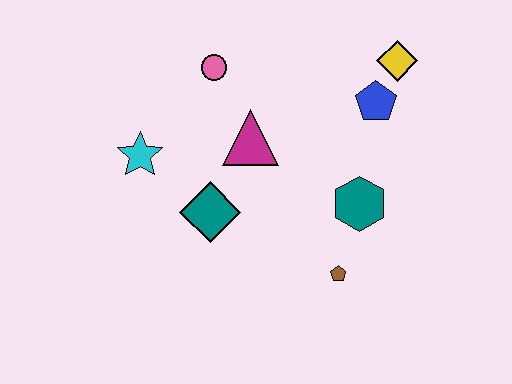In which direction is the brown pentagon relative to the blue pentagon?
The brown pentagon is below the blue pentagon.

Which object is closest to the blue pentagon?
The yellow diamond is closest to the blue pentagon.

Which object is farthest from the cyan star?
The yellow diamond is farthest from the cyan star.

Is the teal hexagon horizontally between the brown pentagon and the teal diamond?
No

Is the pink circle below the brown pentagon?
No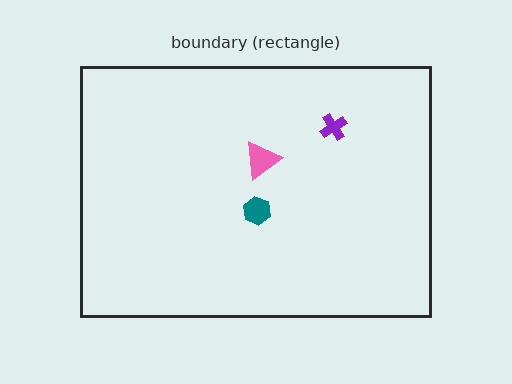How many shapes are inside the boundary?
3 inside, 0 outside.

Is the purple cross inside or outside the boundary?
Inside.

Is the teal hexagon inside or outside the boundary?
Inside.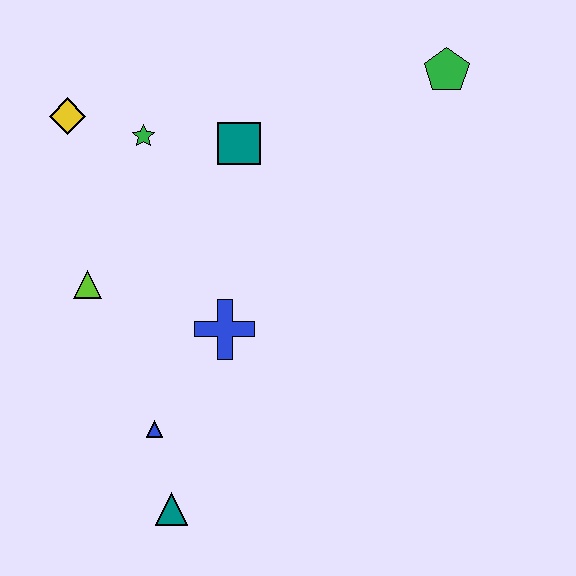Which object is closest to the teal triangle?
The blue triangle is closest to the teal triangle.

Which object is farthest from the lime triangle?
The green pentagon is farthest from the lime triangle.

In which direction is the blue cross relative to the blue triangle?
The blue cross is above the blue triangle.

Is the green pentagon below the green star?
No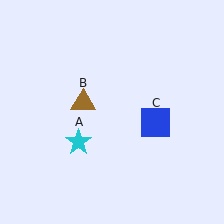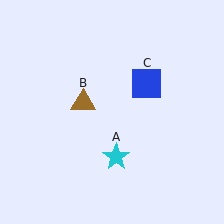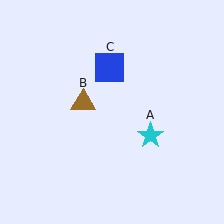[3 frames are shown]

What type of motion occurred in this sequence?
The cyan star (object A), blue square (object C) rotated counterclockwise around the center of the scene.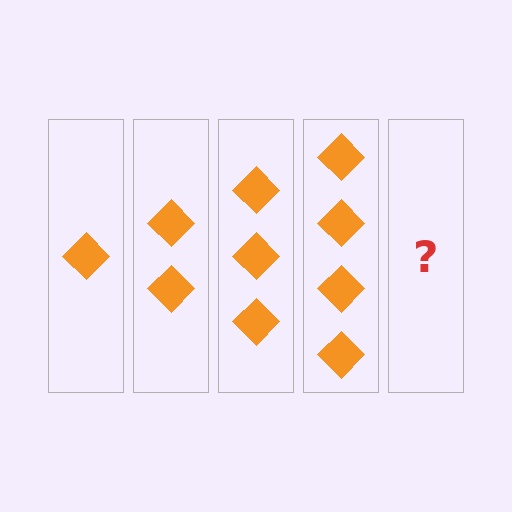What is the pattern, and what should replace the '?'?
The pattern is that each step adds one more diamond. The '?' should be 5 diamonds.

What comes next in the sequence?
The next element should be 5 diamonds.